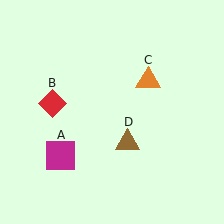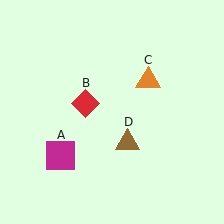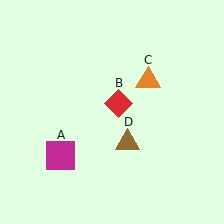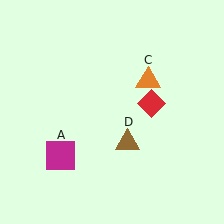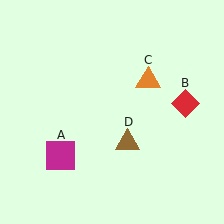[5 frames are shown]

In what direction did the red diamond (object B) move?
The red diamond (object B) moved right.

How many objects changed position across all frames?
1 object changed position: red diamond (object B).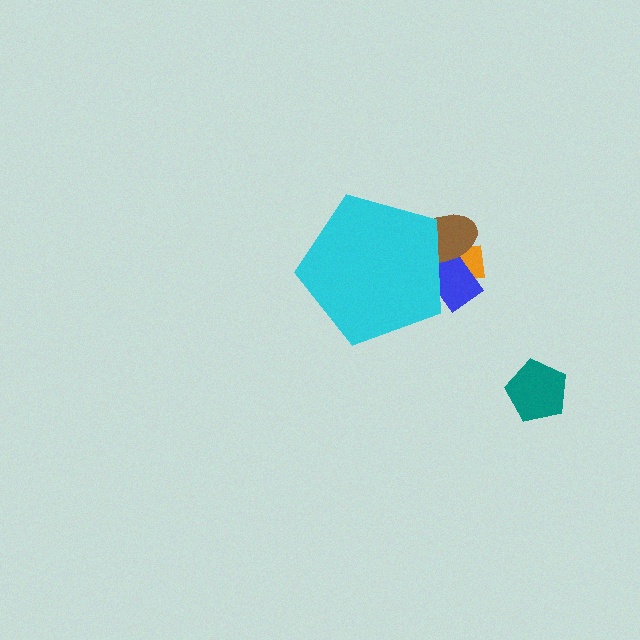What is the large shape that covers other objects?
A cyan pentagon.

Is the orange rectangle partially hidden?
Yes, the orange rectangle is partially hidden behind the cyan pentagon.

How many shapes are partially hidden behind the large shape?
3 shapes are partially hidden.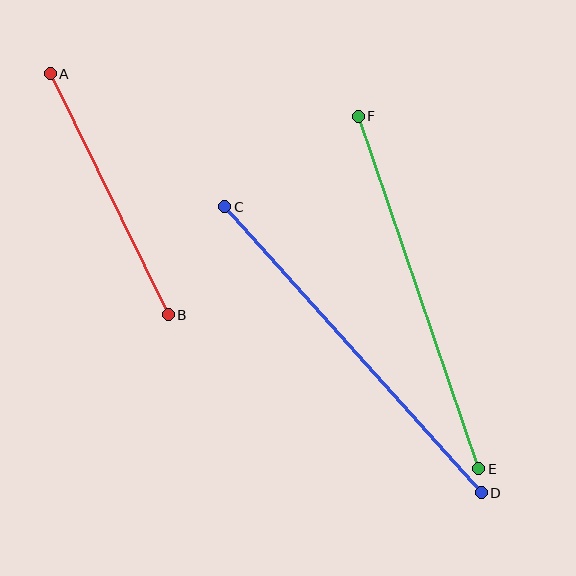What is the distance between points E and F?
The distance is approximately 372 pixels.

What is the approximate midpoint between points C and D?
The midpoint is at approximately (353, 350) pixels.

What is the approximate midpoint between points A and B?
The midpoint is at approximately (109, 194) pixels.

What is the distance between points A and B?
The distance is approximately 268 pixels.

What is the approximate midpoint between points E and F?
The midpoint is at approximately (419, 292) pixels.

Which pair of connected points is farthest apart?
Points C and D are farthest apart.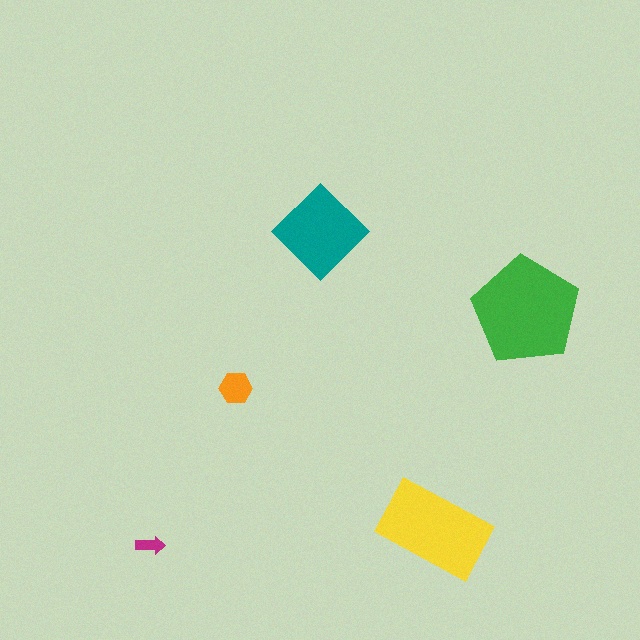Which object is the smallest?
The magenta arrow.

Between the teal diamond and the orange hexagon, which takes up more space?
The teal diamond.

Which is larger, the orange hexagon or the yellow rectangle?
The yellow rectangle.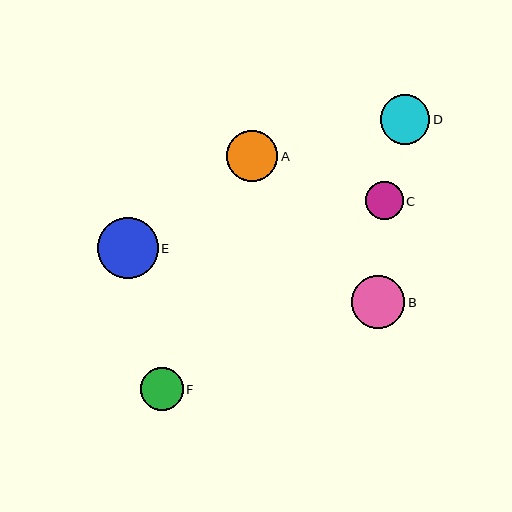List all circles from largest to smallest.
From largest to smallest: E, B, A, D, F, C.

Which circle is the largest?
Circle E is the largest with a size of approximately 61 pixels.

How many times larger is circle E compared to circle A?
Circle E is approximately 1.2 times the size of circle A.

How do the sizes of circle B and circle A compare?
Circle B and circle A are approximately the same size.